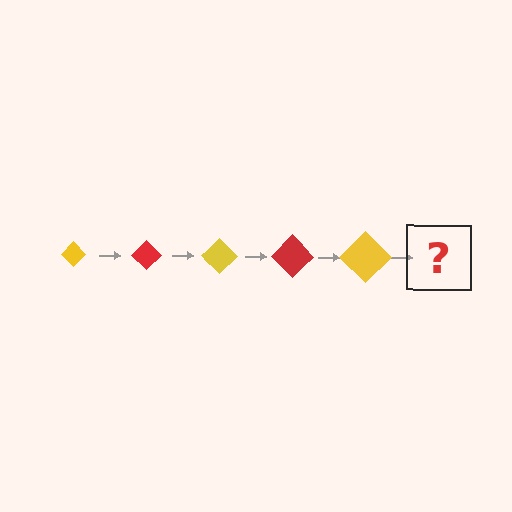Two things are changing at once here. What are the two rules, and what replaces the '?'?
The two rules are that the diamond grows larger each step and the color cycles through yellow and red. The '?' should be a red diamond, larger than the previous one.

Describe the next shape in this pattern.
It should be a red diamond, larger than the previous one.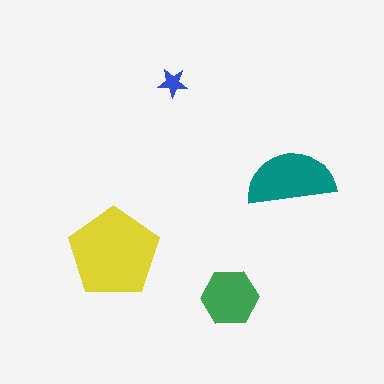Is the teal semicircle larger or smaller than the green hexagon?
Larger.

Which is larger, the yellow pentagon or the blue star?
The yellow pentagon.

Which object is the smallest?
The blue star.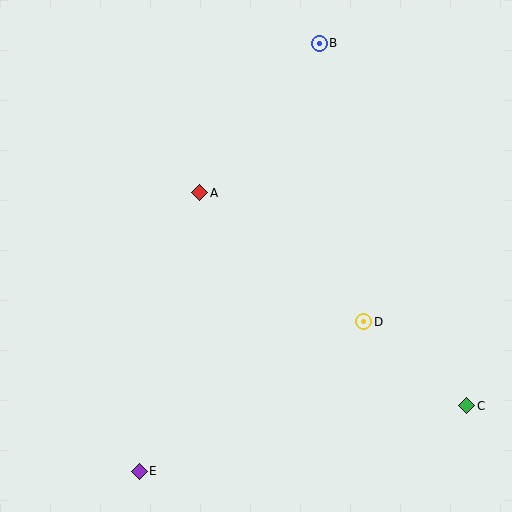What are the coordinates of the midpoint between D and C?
The midpoint between D and C is at (415, 364).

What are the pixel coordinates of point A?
Point A is at (200, 193).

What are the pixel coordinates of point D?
Point D is at (364, 322).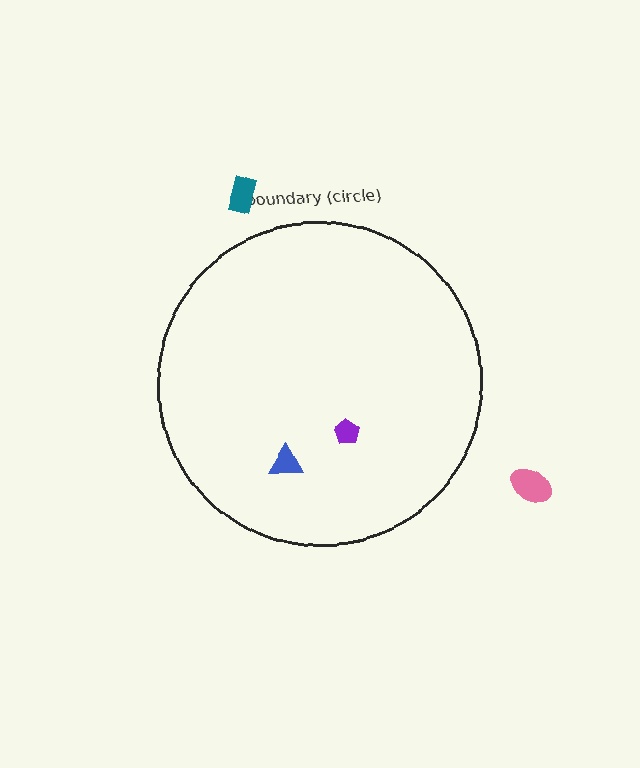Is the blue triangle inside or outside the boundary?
Inside.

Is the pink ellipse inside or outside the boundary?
Outside.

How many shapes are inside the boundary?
2 inside, 2 outside.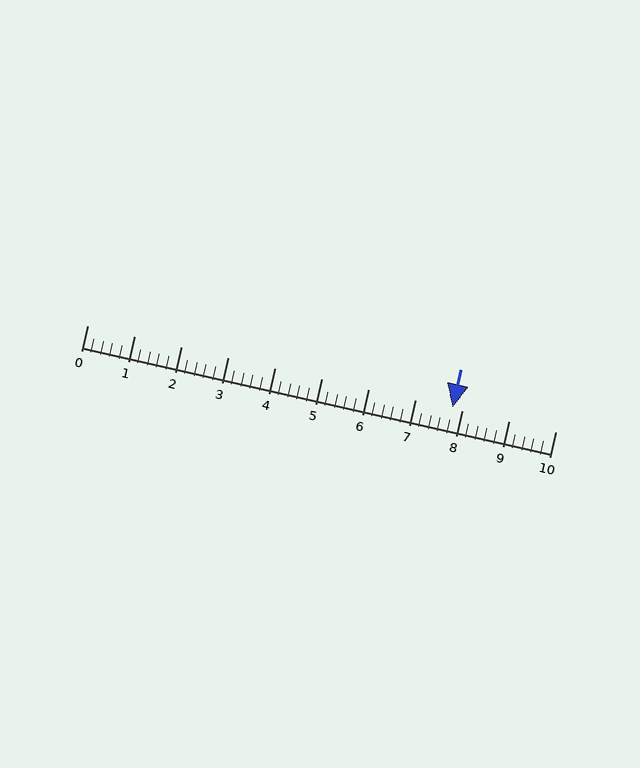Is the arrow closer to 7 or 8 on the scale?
The arrow is closer to 8.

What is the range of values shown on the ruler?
The ruler shows values from 0 to 10.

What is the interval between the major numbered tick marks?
The major tick marks are spaced 1 units apart.